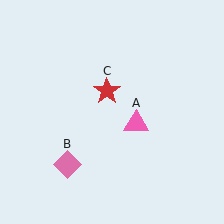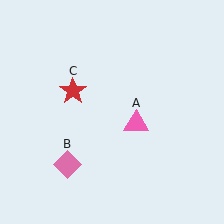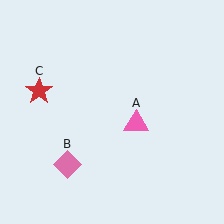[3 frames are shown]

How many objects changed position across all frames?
1 object changed position: red star (object C).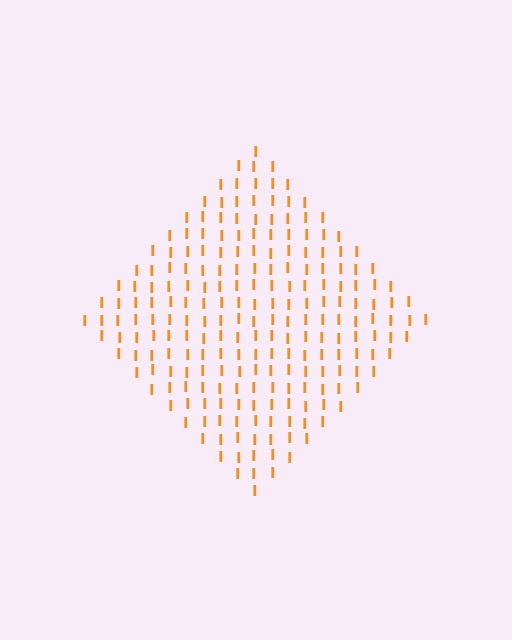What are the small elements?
The small elements are letter I's.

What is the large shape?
The large shape is a diamond.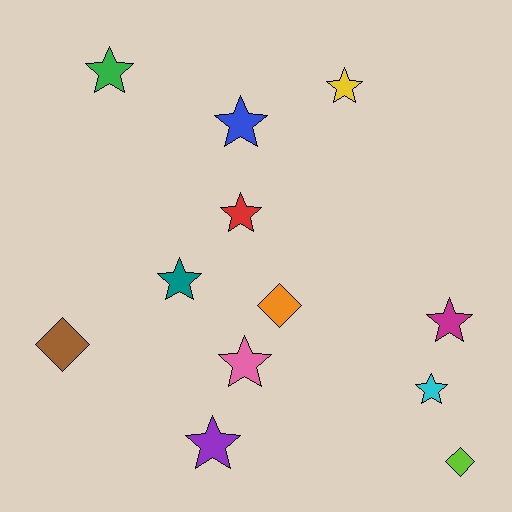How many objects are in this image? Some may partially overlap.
There are 12 objects.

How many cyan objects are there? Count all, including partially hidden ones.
There is 1 cyan object.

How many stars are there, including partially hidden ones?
There are 9 stars.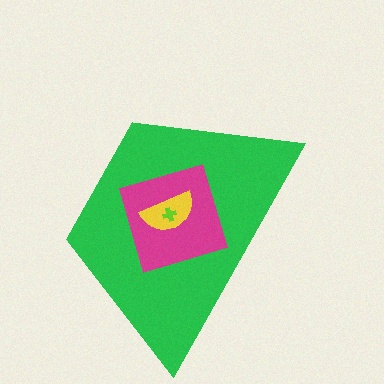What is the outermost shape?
The green trapezoid.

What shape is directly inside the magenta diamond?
The yellow semicircle.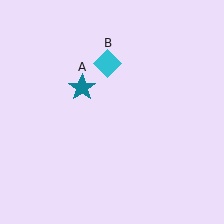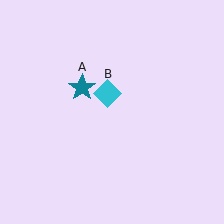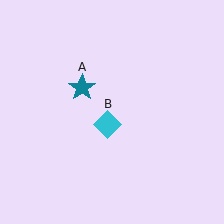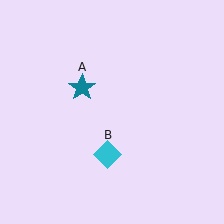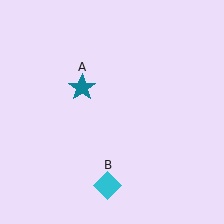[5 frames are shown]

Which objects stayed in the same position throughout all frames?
Teal star (object A) remained stationary.